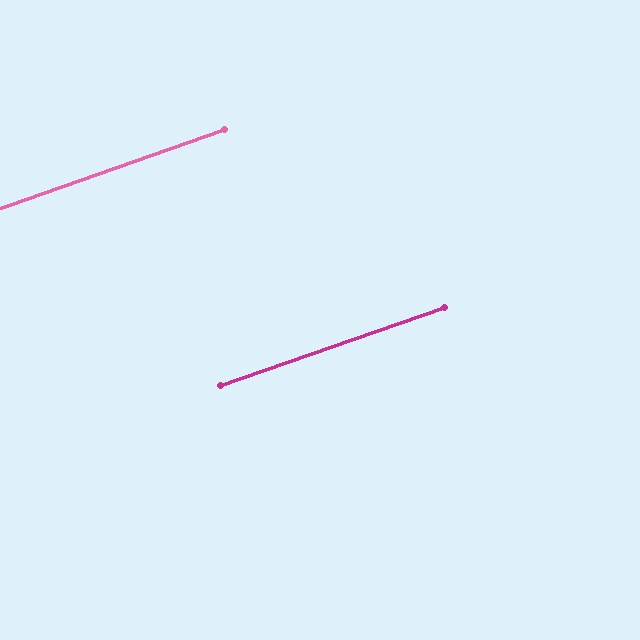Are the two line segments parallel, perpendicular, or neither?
Parallel — their directions differ by only 0.1°.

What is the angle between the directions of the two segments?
Approximately 0 degrees.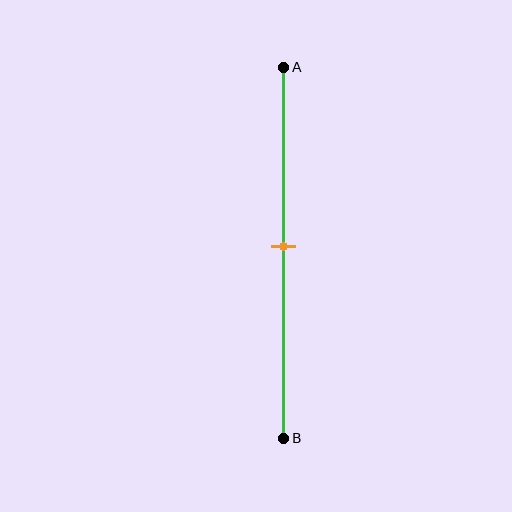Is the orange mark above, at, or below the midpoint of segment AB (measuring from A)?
The orange mark is approximately at the midpoint of segment AB.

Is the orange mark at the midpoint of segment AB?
Yes, the mark is approximately at the midpoint.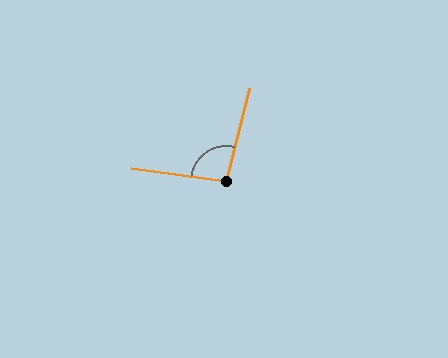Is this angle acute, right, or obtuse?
It is obtuse.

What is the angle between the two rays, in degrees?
Approximately 96 degrees.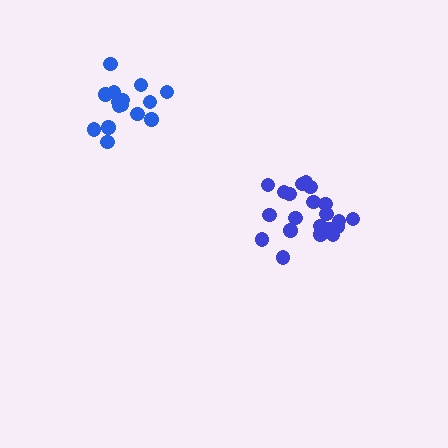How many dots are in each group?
Group 1: 21 dots, Group 2: 15 dots (36 total).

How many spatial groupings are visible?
There are 2 spatial groupings.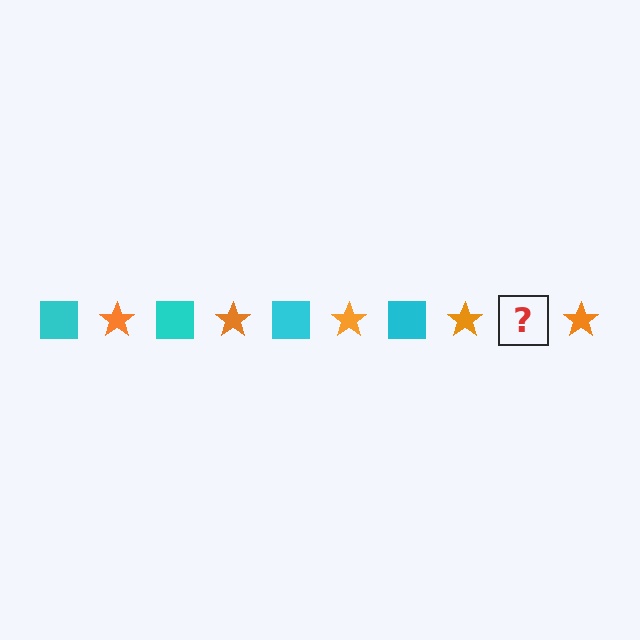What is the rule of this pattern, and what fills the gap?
The rule is that the pattern alternates between cyan square and orange star. The gap should be filled with a cyan square.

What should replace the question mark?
The question mark should be replaced with a cyan square.